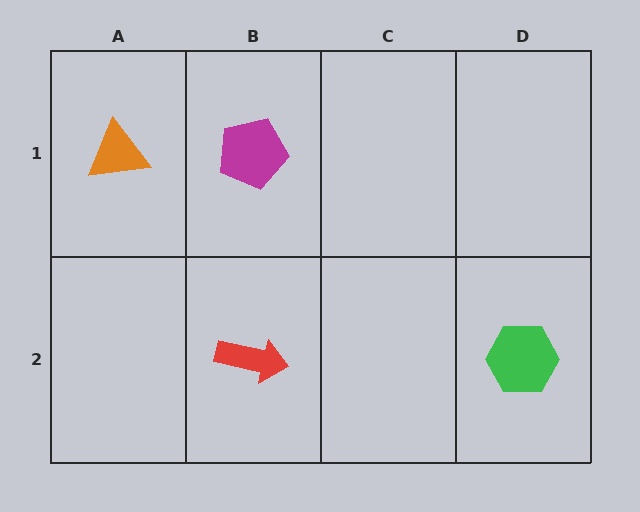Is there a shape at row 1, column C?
No, that cell is empty.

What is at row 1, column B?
A magenta pentagon.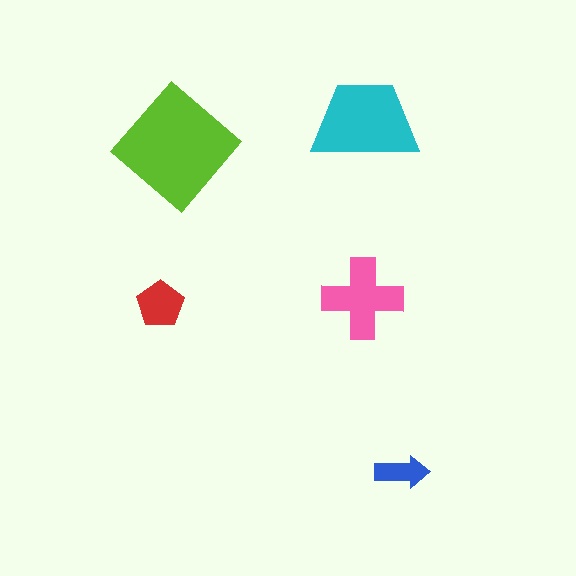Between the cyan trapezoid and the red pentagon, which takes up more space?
The cyan trapezoid.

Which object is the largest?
The lime diamond.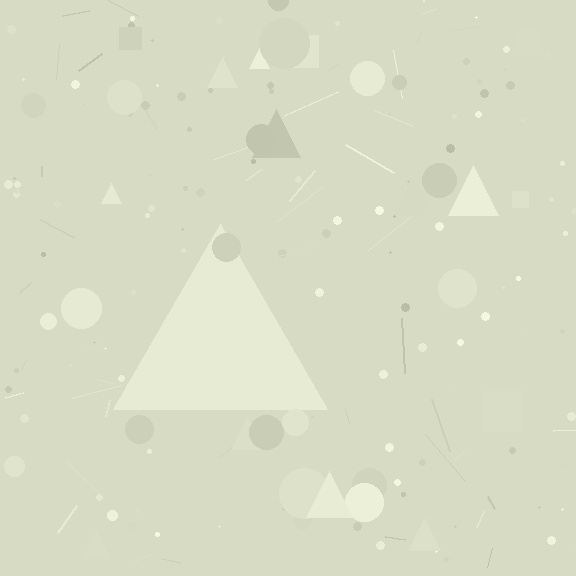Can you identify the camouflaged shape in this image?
The camouflaged shape is a triangle.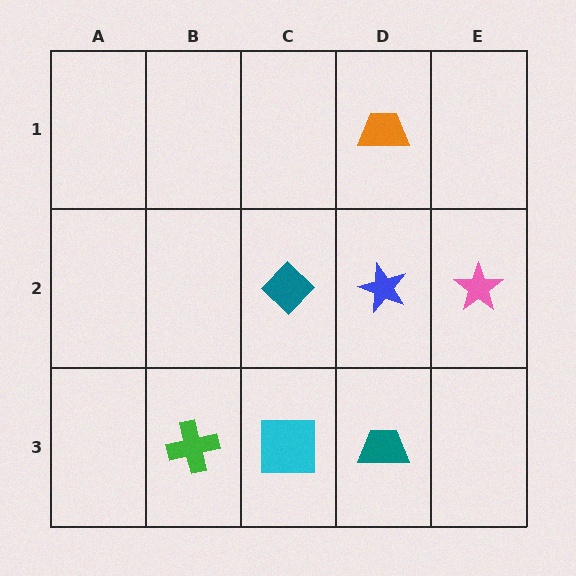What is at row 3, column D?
A teal trapezoid.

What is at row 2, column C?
A teal diamond.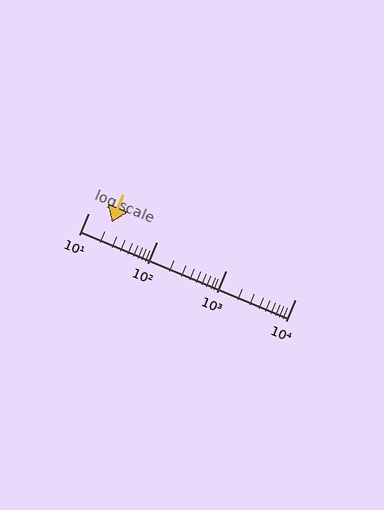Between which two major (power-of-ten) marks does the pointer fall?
The pointer is between 10 and 100.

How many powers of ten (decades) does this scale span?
The scale spans 3 decades, from 10 to 10000.